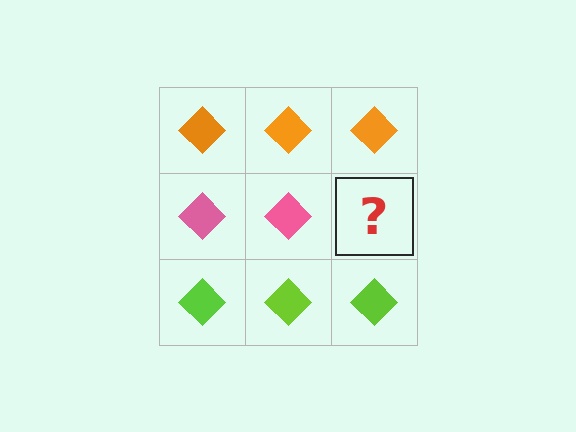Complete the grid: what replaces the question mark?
The question mark should be replaced with a pink diamond.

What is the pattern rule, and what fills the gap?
The rule is that each row has a consistent color. The gap should be filled with a pink diamond.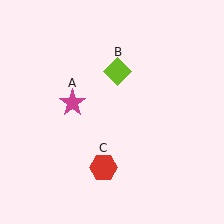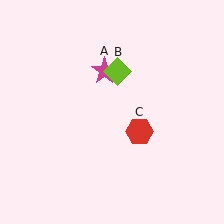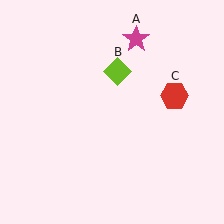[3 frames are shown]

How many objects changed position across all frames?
2 objects changed position: magenta star (object A), red hexagon (object C).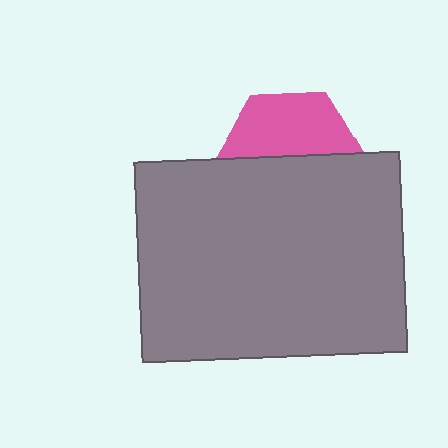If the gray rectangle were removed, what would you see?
You would see the complete pink hexagon.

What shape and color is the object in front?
The object in front is a gray rectangle.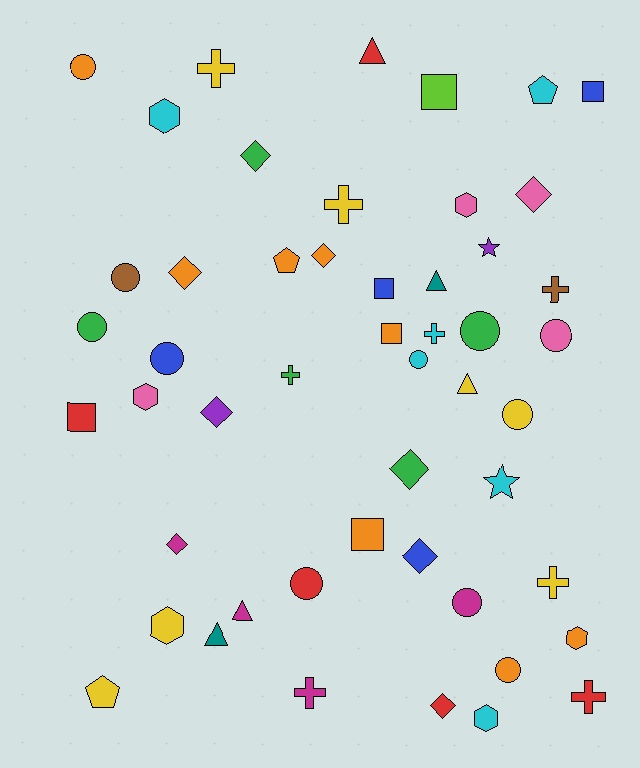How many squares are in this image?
There are 6 squares.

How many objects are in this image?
There are 50 objects.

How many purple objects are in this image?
There are 2 purple objects.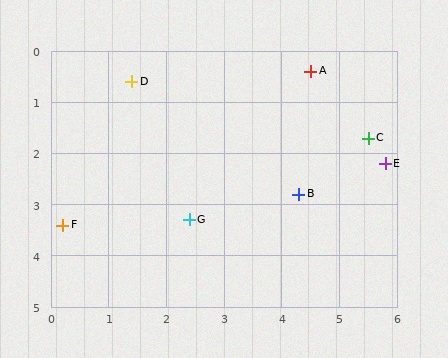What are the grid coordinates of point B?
Point B is at approximately (4.3, 2.8).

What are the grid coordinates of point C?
Point C is at approximately (5.5, 1.7).